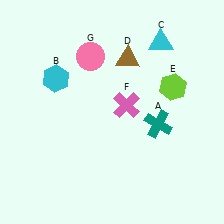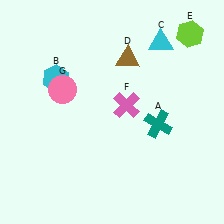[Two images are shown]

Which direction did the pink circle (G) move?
The pink circle (G) moved down.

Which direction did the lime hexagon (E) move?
The lime hexagon (E) moved up.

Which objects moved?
The objects that moved are: the lime hexagon (E), the pink circle (G).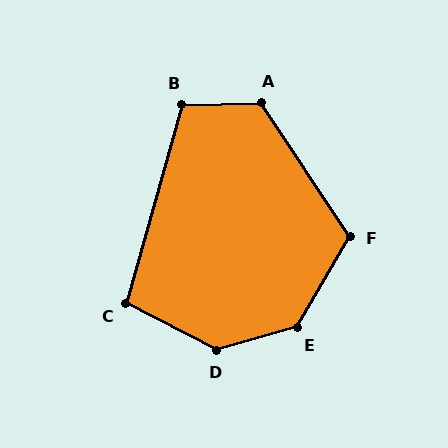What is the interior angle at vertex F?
Approximately 116 degrees (obtuse).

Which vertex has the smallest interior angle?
C, at approximately 101 degrees.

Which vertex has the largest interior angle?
D, at approximately 137 degrees.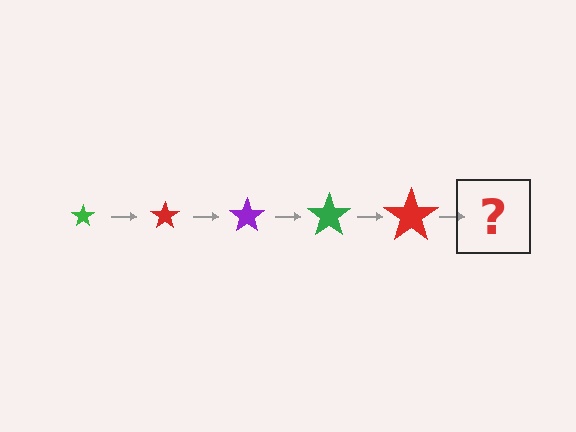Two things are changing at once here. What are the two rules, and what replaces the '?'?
The two rules are that the star grows larger each step and the color cycles through green, red, and purple. The '?' should be a purple star, larger than the previous one.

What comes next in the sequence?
The next element should be a purple star, larger than the previous one.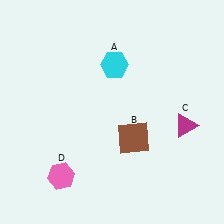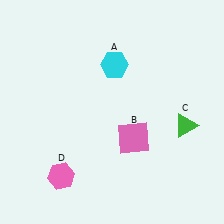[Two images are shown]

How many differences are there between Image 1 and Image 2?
There are 2 differences between the two images.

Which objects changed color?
B changed from brown to pink. C changed from magenta to green.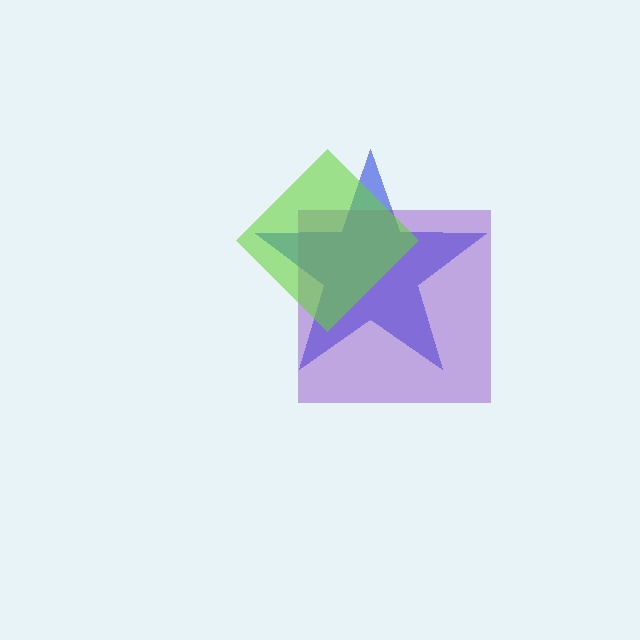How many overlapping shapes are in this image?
There are 3 overlapping shapes in the image.